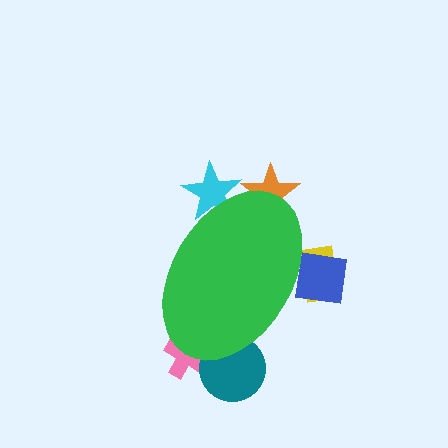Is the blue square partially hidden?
Yes, the blue square is partially hidden behind the green ellipse.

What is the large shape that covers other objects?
A green ellipse.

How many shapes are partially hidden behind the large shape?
6 shapes are partially hidden.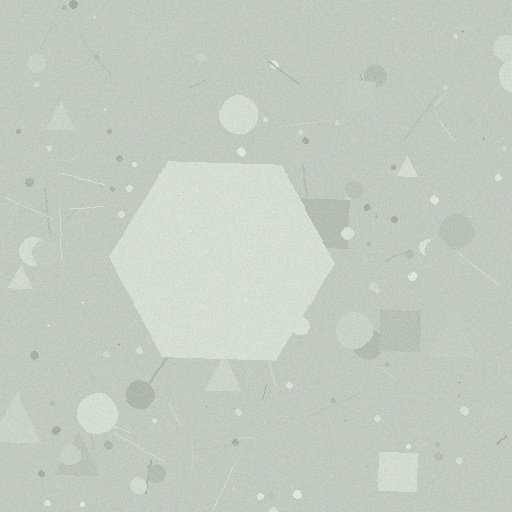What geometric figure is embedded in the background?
A hexagon is embedded in the background.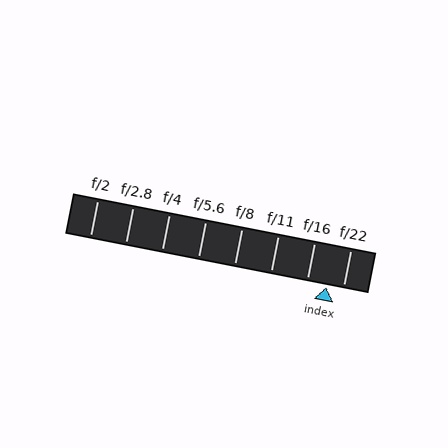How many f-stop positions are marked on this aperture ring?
There are 8 f-stop positions marked.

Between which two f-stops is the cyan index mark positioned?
The index mark is between f/16 and f/22.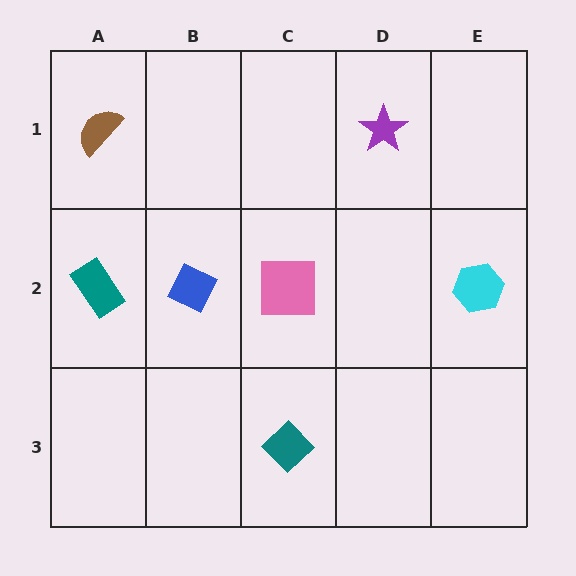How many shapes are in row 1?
2 shapes.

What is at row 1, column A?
A brown semicircle.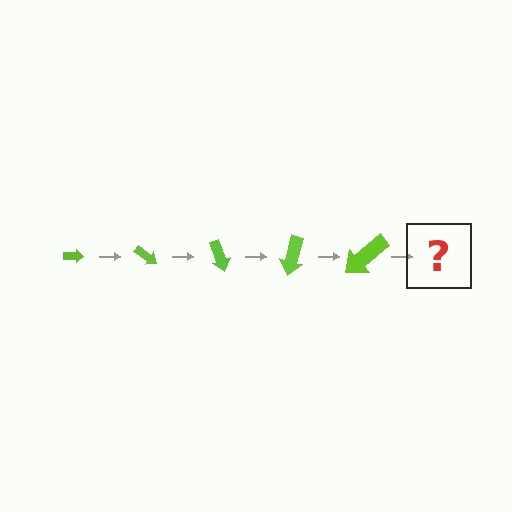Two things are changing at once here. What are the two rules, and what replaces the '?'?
The two rules are that the arrow grows larger each step and it rotates 35 degrees each step. The '?' should be an arrow, larger than the previous one and rotated 175 degrees from the start.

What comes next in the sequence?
The next element should be an arrow, larger than the previous one and rotated 175 degrees from the start.